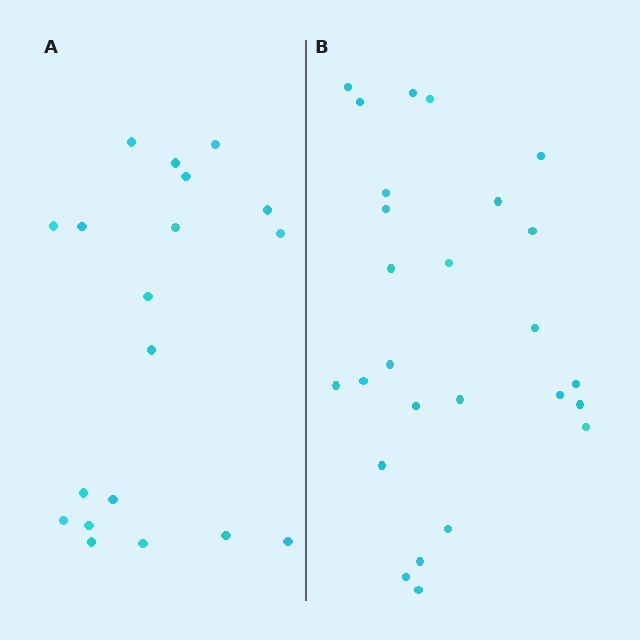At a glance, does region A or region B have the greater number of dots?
Region B (the right region) has more dots.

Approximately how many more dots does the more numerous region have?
Region B has roughly 8 or so more dots than region A.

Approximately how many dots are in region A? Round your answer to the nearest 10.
About 20 dots. (The exact count is 19, which rounds to 20.)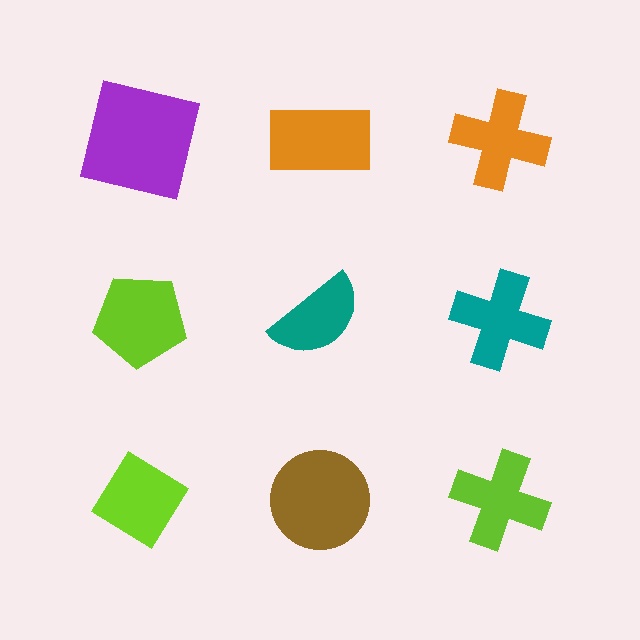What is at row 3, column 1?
A lime diamond.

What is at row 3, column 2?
A brown circle.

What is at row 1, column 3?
An orange cross.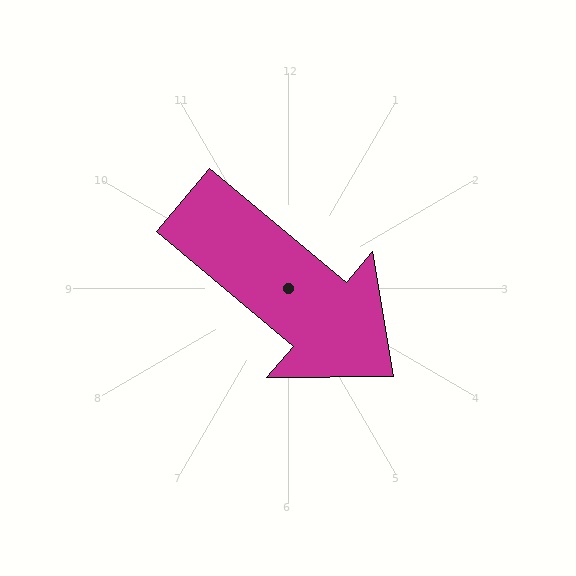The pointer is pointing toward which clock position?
Roughly 4 o'clock.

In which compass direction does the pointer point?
Southeast.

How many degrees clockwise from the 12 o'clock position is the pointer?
Approximately 130 degrees.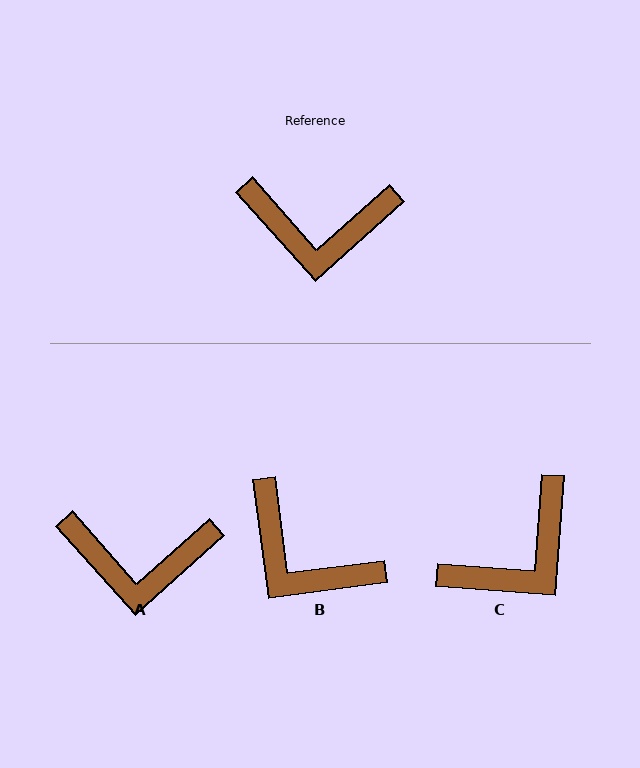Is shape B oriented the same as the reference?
No, it is off by about 34 degrees.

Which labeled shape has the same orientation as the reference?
A.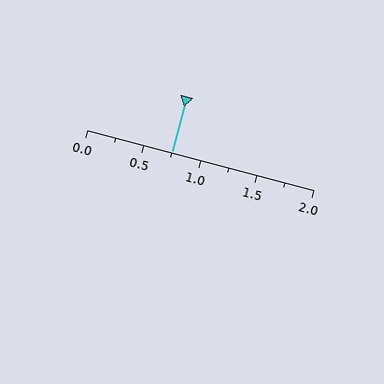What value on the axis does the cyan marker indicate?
The marker indicates approximately 0.75.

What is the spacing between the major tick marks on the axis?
The major ticks are spaced 0.5 apart.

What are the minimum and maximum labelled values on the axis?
The axis runs from 0.0 to 2.0.